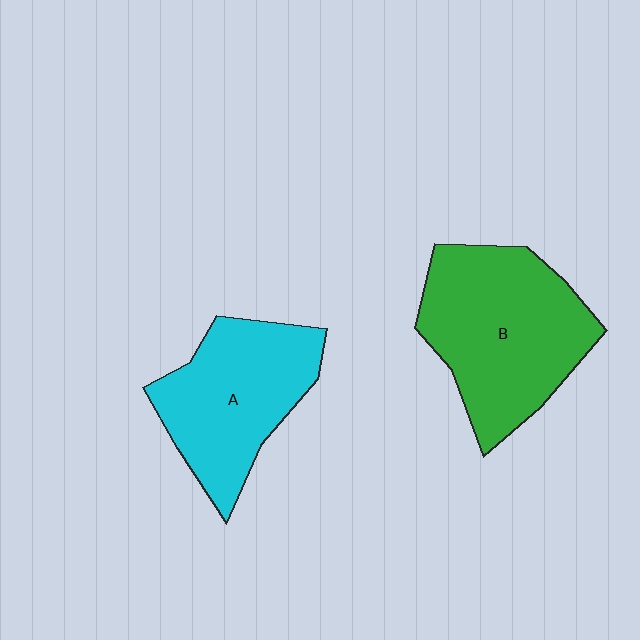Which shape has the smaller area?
Shape A (cyan).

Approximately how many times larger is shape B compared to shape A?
Approximately 1.2 times.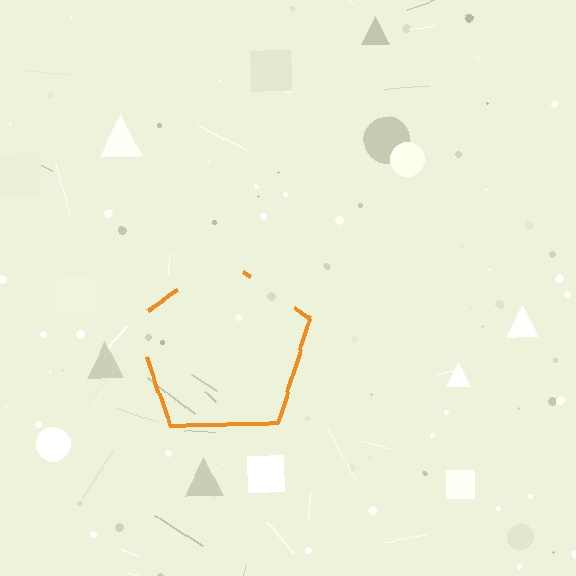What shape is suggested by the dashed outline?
The dashed outline suggests a pentagon.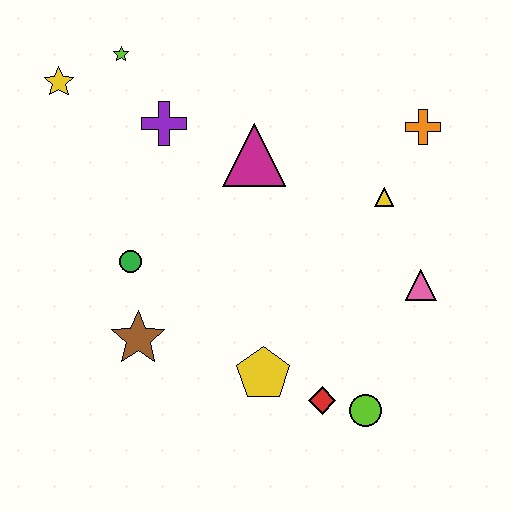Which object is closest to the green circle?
The brown star is closest to the green circle.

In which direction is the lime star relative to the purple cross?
The lime star is above the purple cross.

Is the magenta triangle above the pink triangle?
Yes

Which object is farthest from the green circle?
The orange cross is farthest from the green circle.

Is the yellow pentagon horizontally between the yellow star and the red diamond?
Yes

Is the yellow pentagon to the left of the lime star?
No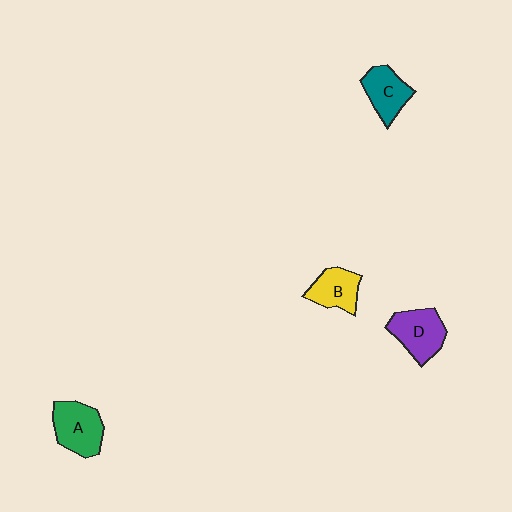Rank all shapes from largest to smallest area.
From largest to smallest: A (green), D (purple), C (teal), B (yellow).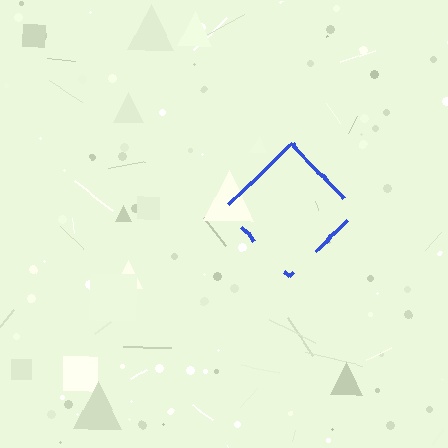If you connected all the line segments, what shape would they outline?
They would outline a diamond.